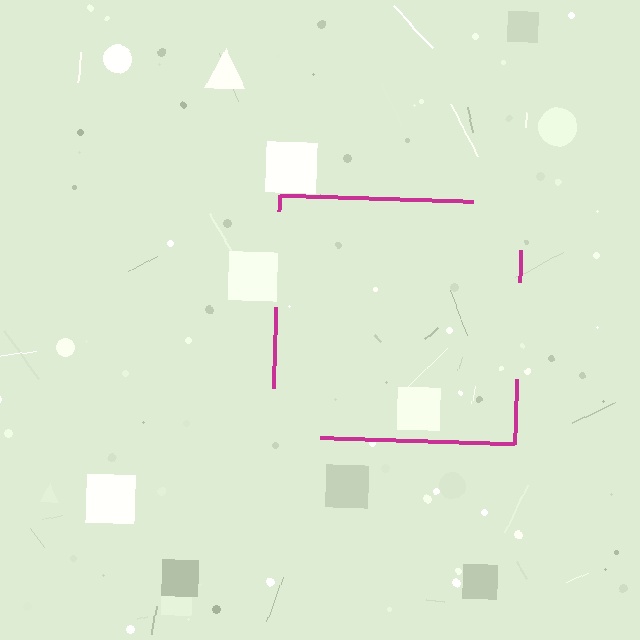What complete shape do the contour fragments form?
The contour fragments form a square.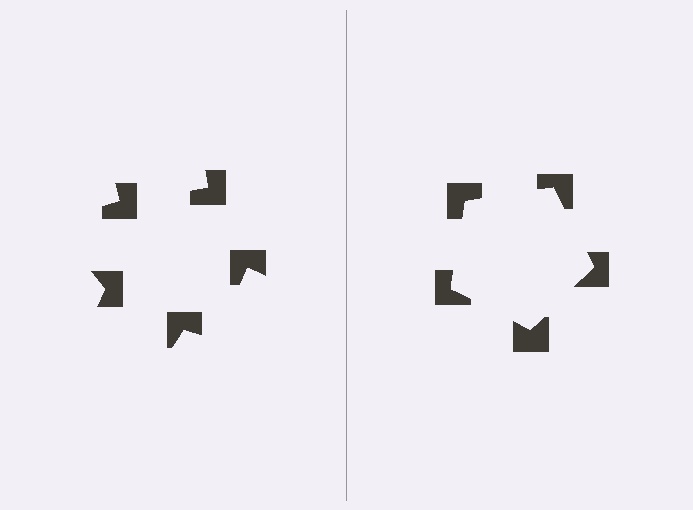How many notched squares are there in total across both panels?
10 — 5 on each side.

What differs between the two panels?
The notched squares are positioned identically on both sides; only the wedge orientations differ. On the right they align to a pentagon; on the left they are misaligned.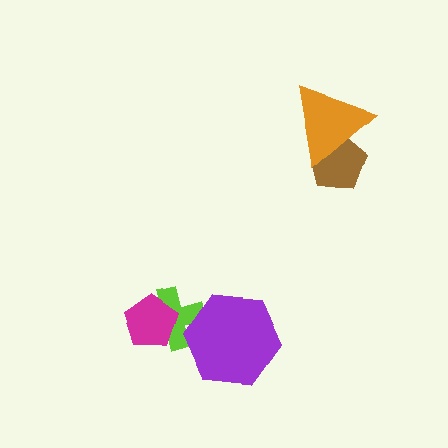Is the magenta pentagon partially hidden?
No, no other shape covers it.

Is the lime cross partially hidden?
Yes, it is partially covered by another shape.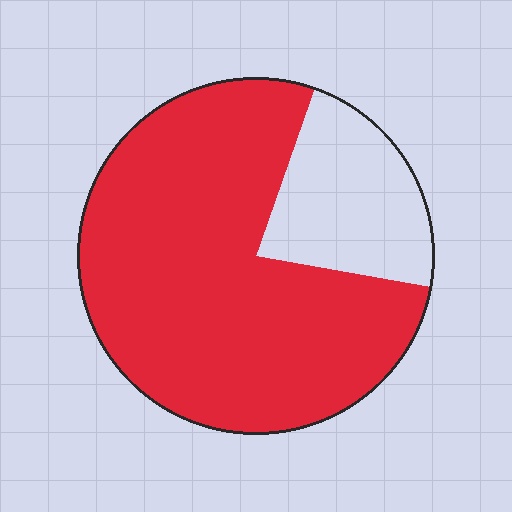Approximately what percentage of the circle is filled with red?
Approximately 80%.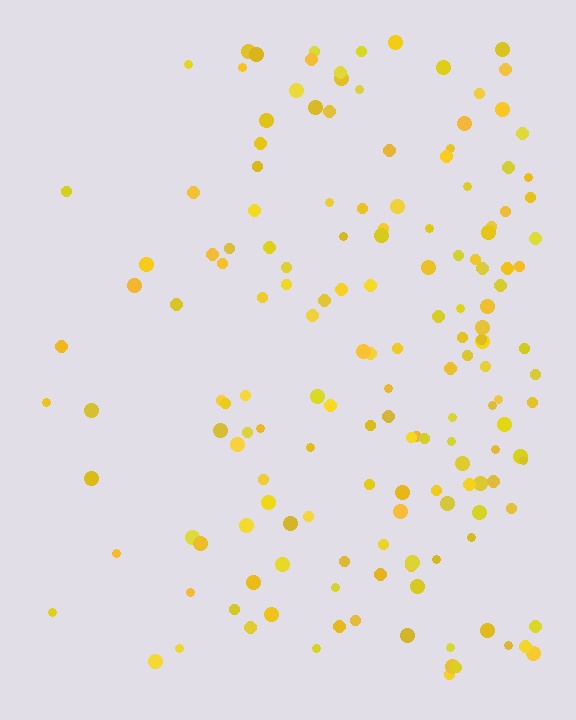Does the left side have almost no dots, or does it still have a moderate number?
Still a moderate number, just noticeably fewer than the right.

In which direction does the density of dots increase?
From left to right, with the right side densest.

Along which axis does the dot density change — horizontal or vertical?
Horizontal.